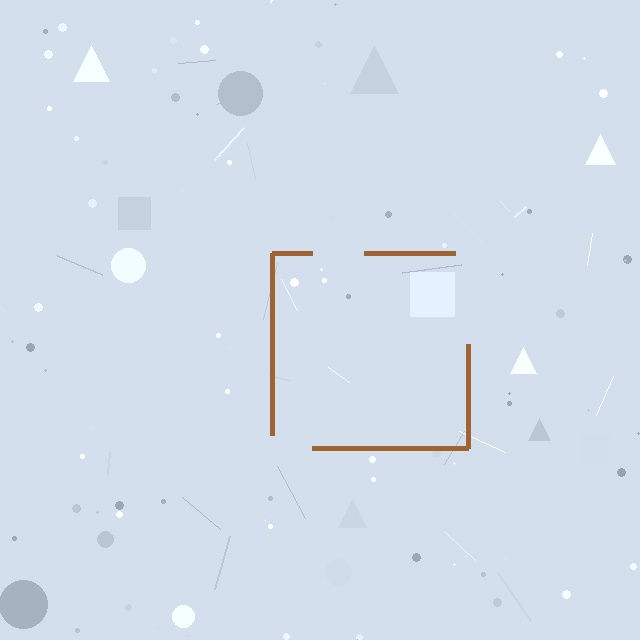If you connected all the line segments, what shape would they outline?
They would outline a square.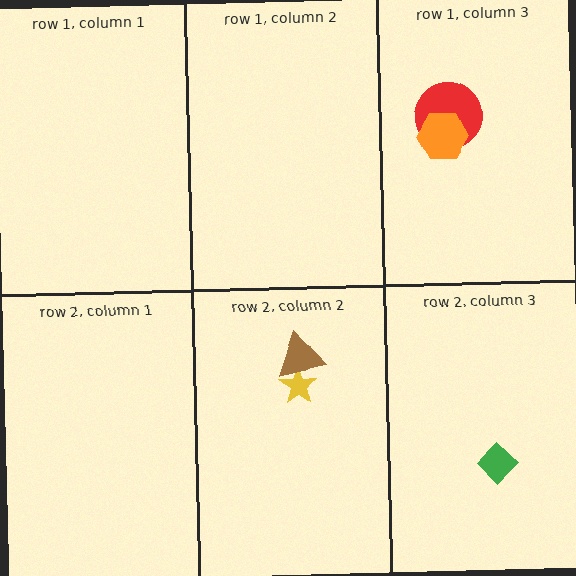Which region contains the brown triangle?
The row 2, column 2 region.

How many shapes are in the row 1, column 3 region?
2.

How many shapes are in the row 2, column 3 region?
1.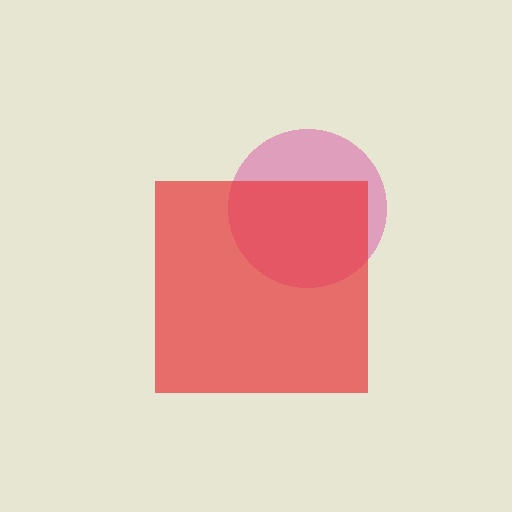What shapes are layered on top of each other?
The layered shapes are: a pink circle, a red square.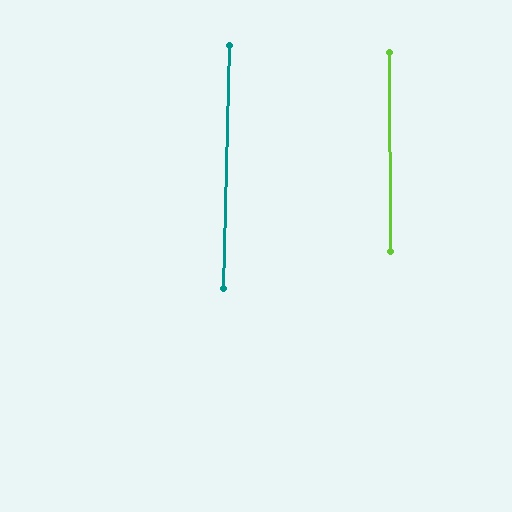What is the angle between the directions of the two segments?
Approximately 2 degrees.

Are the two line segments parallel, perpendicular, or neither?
Parallel — their directions differ by only 1.7°.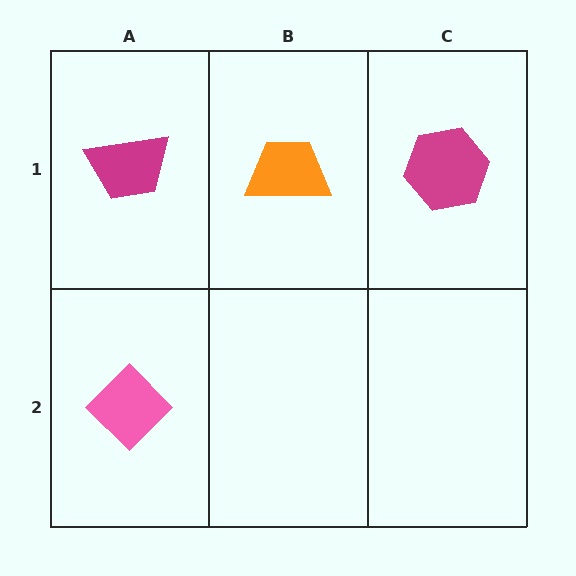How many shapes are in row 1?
3 shapes.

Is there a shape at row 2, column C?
No, that cell is empty.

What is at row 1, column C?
A magenta hexagon.